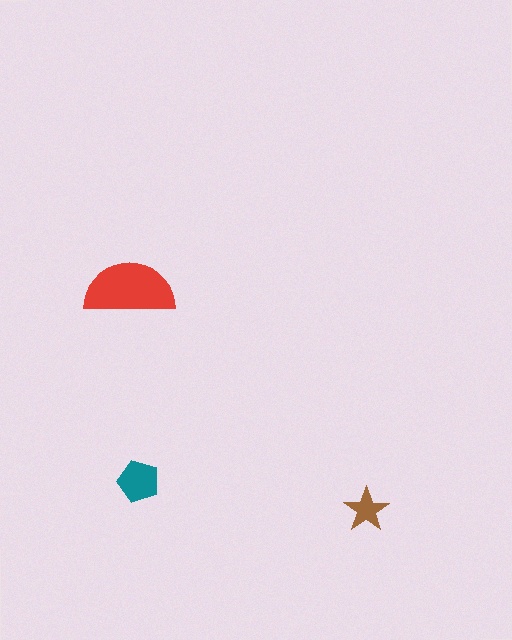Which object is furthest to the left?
The red semicircle is leftmost.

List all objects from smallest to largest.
The brown star, the teal pentagon, the red semicircle.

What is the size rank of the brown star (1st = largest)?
3rd.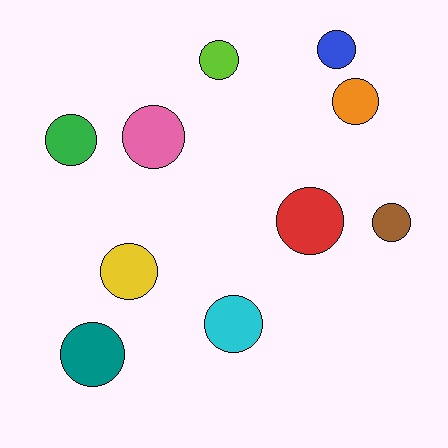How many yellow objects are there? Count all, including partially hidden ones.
There is 1 yellow object.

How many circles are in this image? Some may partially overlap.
There are 10 circles.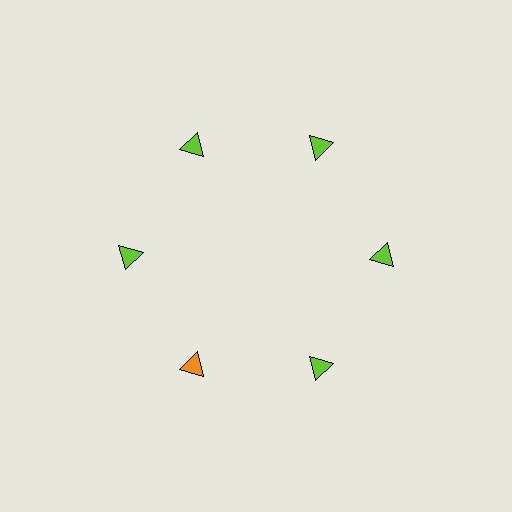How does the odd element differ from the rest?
It has a different color: orange instead of lime.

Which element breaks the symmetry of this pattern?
The orange triangle at roughly the 7 o'clock position breaks the symmetry. All other shapes are lime triangles.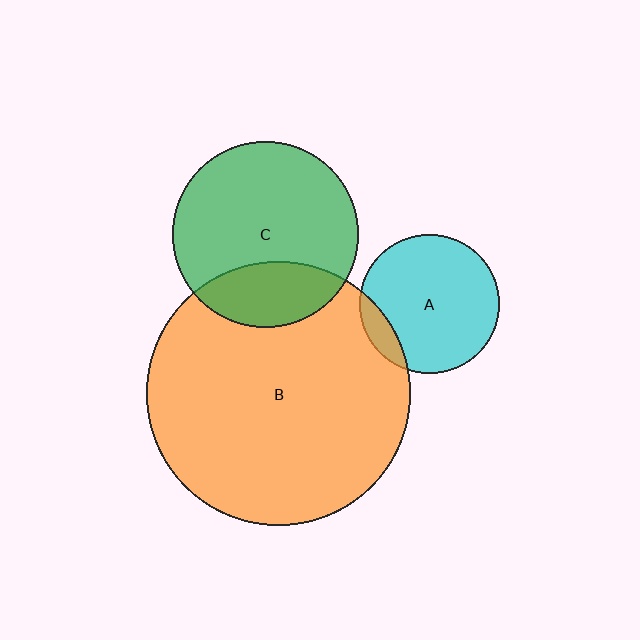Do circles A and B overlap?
Yes.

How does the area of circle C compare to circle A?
Approximately 1.8 times.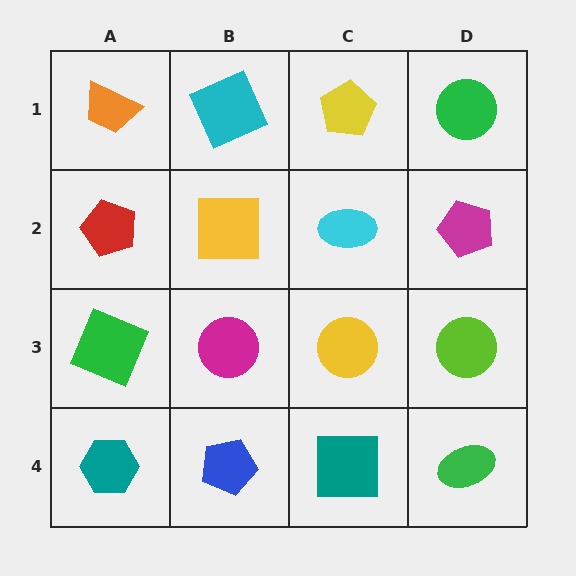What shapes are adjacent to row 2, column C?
A yellow pentagon (row 1, column C), a yellow circle (row 3, column C), a yellow square (row 2, column B), a magenta pentagon (row 2, column D).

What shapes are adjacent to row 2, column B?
A cyan square (row 1, column B), a magenta circle (row 3, column B), a red pentagon (row 2, column A), a cyan ellipse (row 2, column C).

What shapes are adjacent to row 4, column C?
A yellow circle (row 3, column C), a blue pentagon (row 4, column B), a green ellipse (row 4, column D).